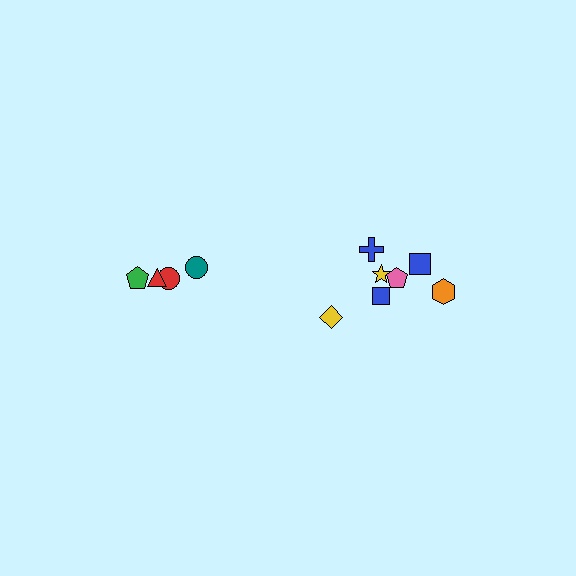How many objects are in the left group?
There are 4 objects.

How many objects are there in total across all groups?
There are 11 objects.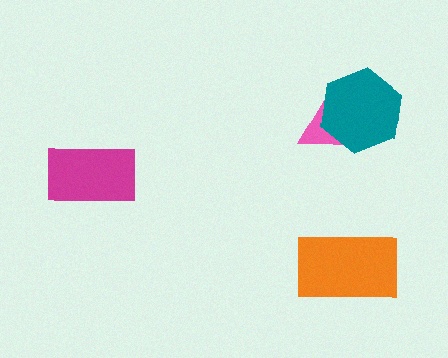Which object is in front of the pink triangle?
The teal hexagon is in front of the pink triangle.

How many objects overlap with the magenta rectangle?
0 objects overlap with the magenta rectangle.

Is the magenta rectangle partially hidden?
No, no other shape covers it.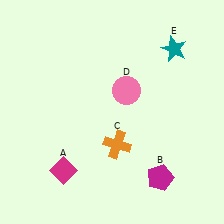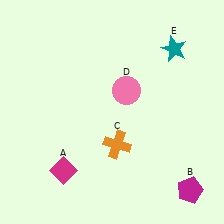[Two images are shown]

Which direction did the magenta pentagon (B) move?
The magenta pentagon (B) moved right.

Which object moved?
The magenta pentagon (B) moved right.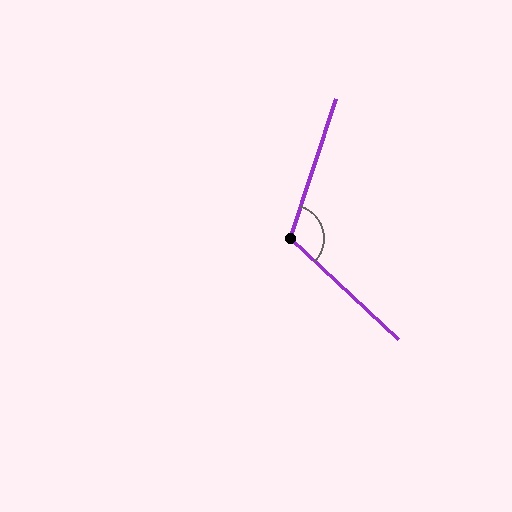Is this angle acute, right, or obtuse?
It is obtuse.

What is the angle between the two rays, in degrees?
Approximately 115 degrees.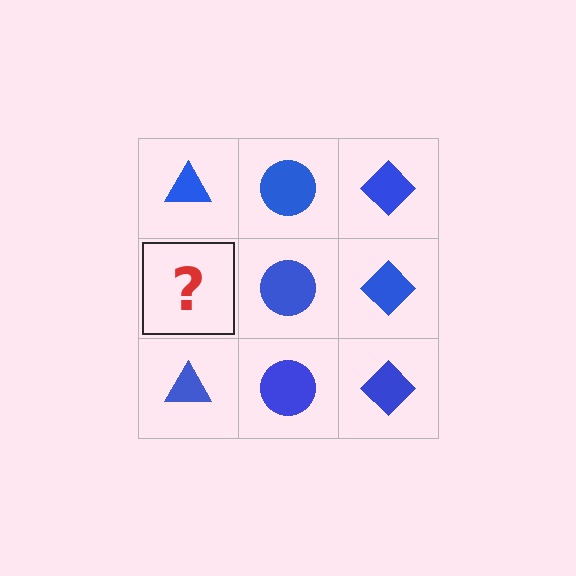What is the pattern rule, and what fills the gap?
The rule is that each column has a consistent shape. The gap should be filled with a blue triangle.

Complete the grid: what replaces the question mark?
The question mark should be replaced with a blue triangle.